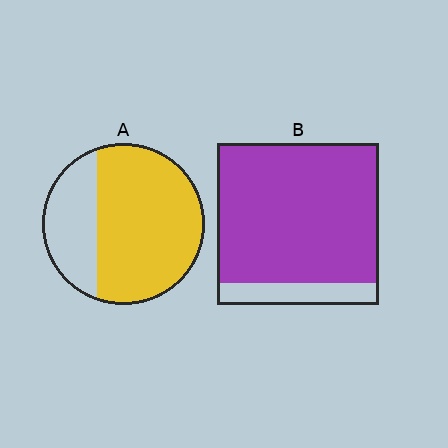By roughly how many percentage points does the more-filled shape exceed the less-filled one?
By roughly 15 percentage points (B over A).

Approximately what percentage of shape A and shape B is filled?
A is approximately 70% and B is approximately 85%.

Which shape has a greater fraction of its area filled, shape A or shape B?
Shape B.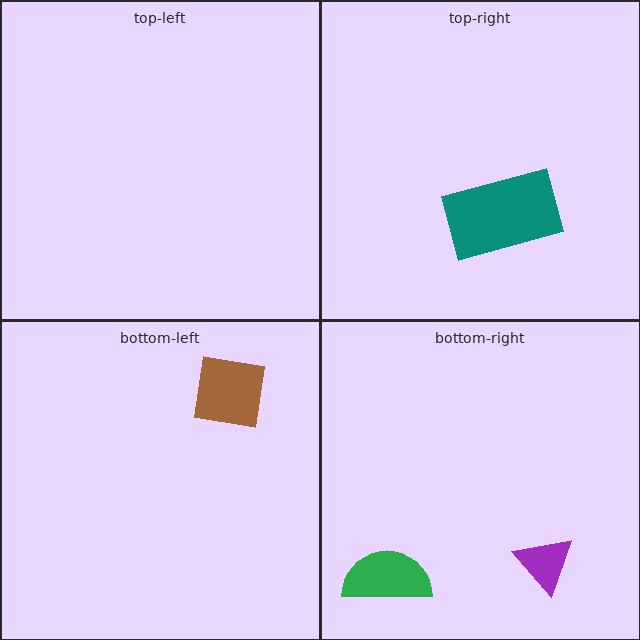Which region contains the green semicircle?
The bottom-right region.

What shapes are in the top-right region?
The teal rectangle.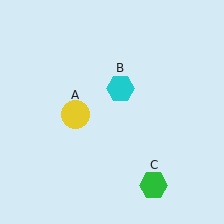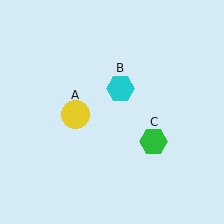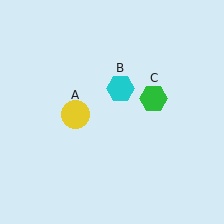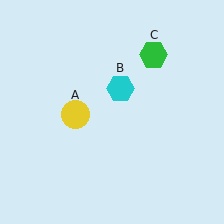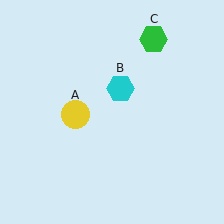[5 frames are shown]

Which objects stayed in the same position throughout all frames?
Yellow circle (object A) and cyan hexagon (object B) remained stationary.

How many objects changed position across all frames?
1 object changed position: green hexagon (object C).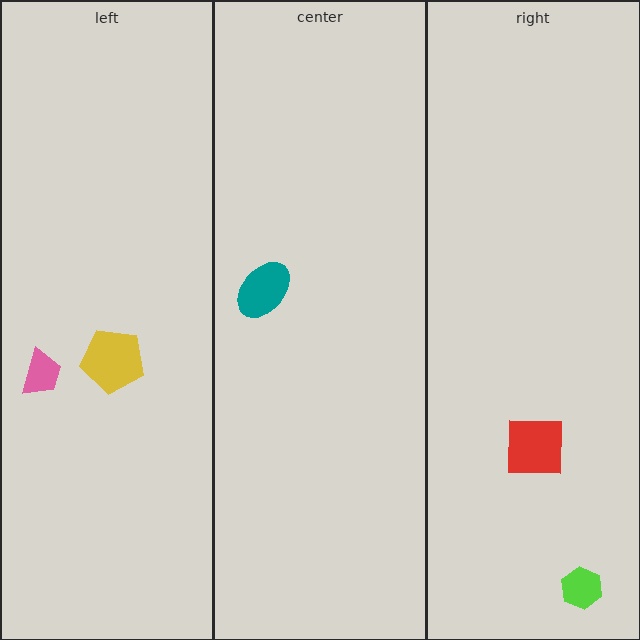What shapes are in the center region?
The teal ellipse.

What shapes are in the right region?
The red square, the lime hexagon.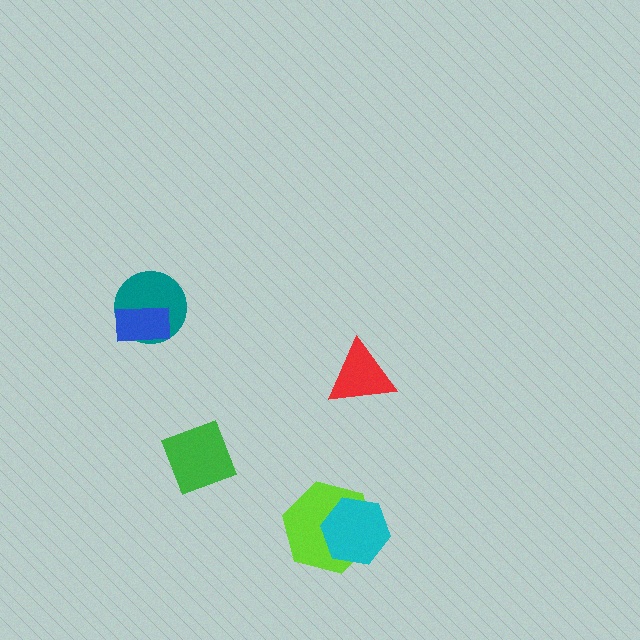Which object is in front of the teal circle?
The blue rectangle is in front of the teal circle.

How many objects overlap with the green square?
0 objects overlap with the green square.